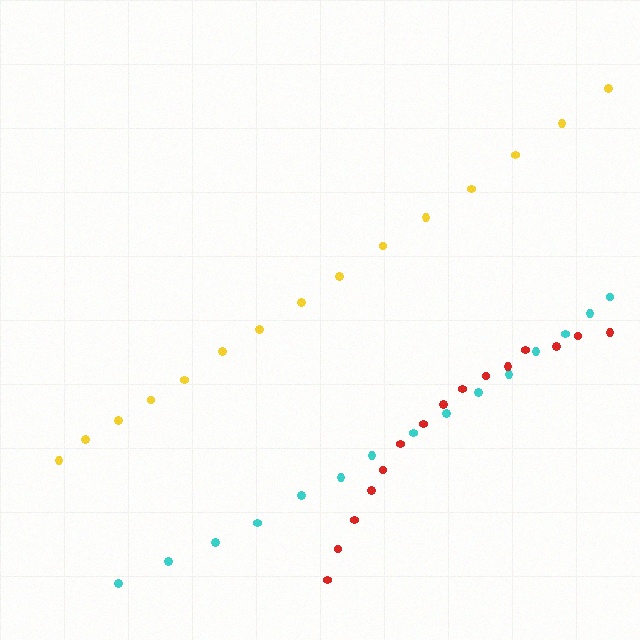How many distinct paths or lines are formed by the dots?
There are 3 distinct paths.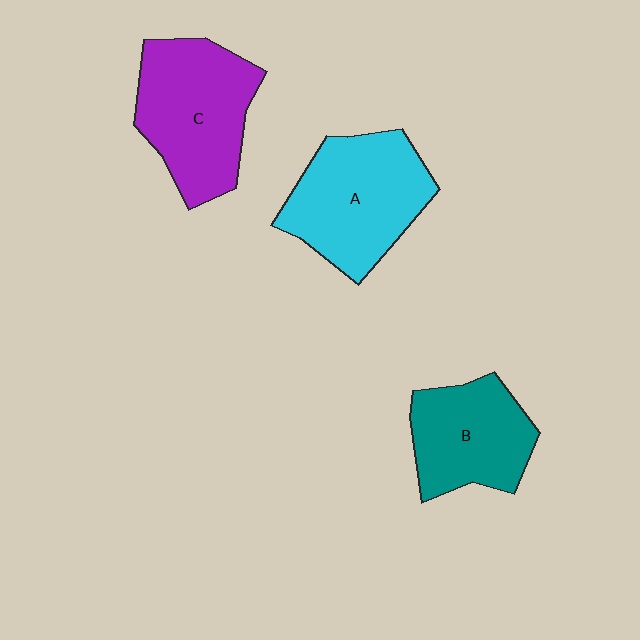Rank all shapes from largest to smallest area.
From largest to smallest: A (cyan), C (purple), B (teal).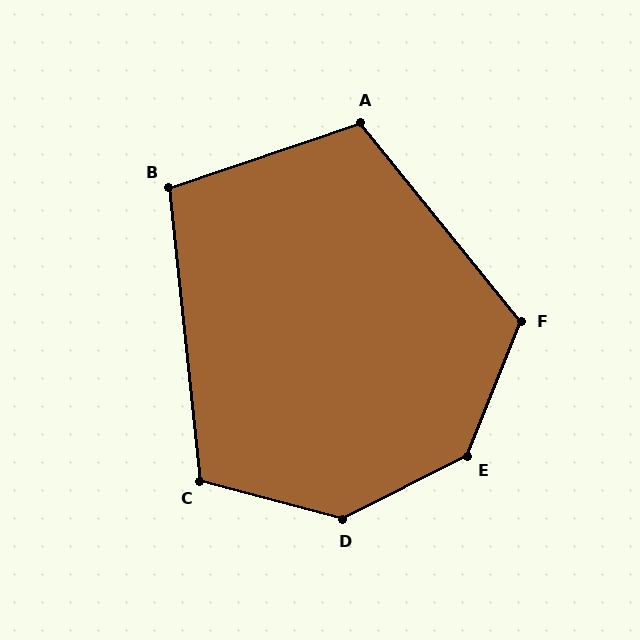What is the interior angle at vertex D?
Approximately 138 degrees (obtuse).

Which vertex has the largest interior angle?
E, at approximately 139 degrees.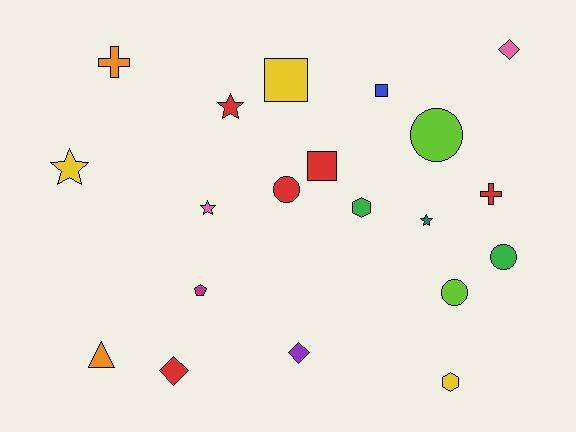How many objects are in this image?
There are 20 objects.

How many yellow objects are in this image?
There are 3 yellow objects.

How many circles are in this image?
There are 4 circles.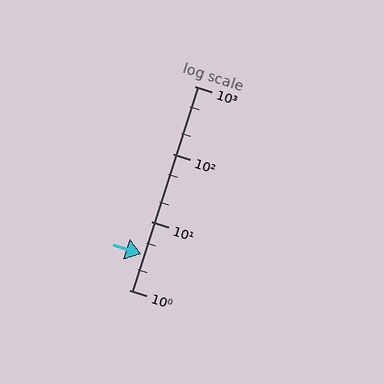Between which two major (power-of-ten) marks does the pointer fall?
The pointer is between 1 and 10.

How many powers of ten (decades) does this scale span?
The scale spans 3 decades, from 1 to 1000.